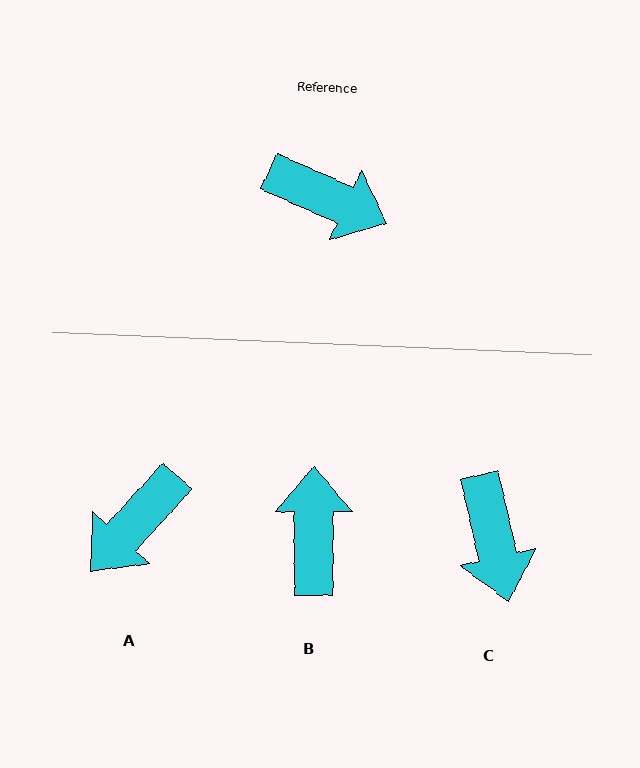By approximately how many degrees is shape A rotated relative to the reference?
Approximately 109 degrees clockwise.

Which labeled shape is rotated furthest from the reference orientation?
B, about 114 degrees away.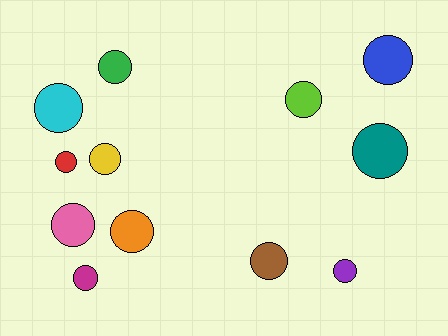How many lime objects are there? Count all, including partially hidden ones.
There is 1 lime object.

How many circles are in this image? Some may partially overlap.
There are 12 circles.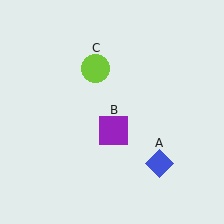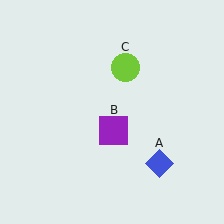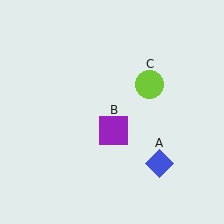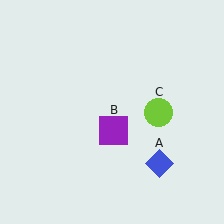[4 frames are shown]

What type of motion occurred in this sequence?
The lime circle (object C) rotated clockwise around the center of the scene.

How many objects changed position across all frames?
1 object changed position: lime circle (object C).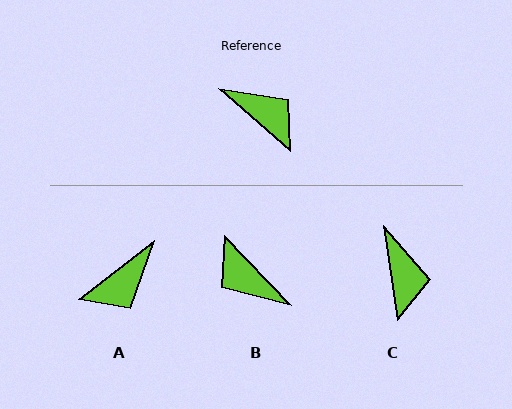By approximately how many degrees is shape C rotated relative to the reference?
Approximately 40 degrees clockwise.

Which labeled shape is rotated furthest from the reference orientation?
B, about 175 degrees away.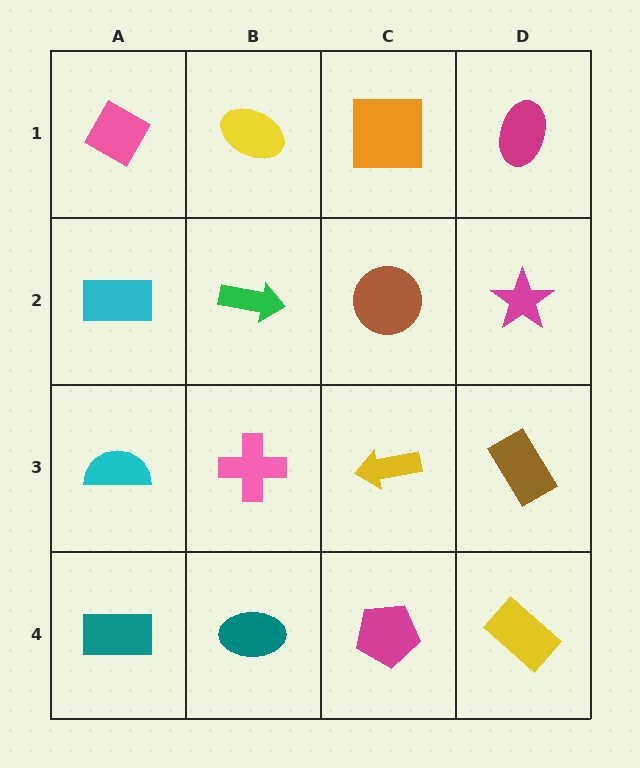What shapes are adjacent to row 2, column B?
A yellow ellipse (row 1, column B), a pink cross (row 3, column B), a cyan rectangle (row 2, column A), a brown circle (row 2, column C).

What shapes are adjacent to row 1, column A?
A cyan rectangle (row 2, column A), a yellow ellipse (row 1, column B).